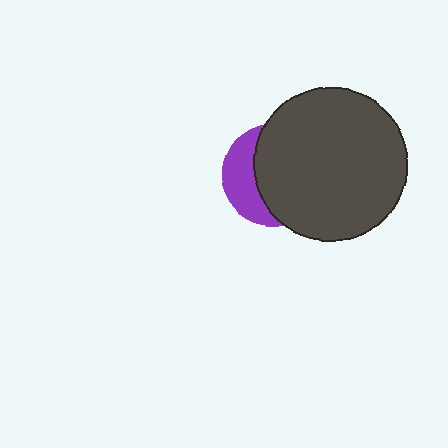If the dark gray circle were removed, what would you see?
You would see the complete purple circle.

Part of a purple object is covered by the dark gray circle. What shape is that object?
It is a circle.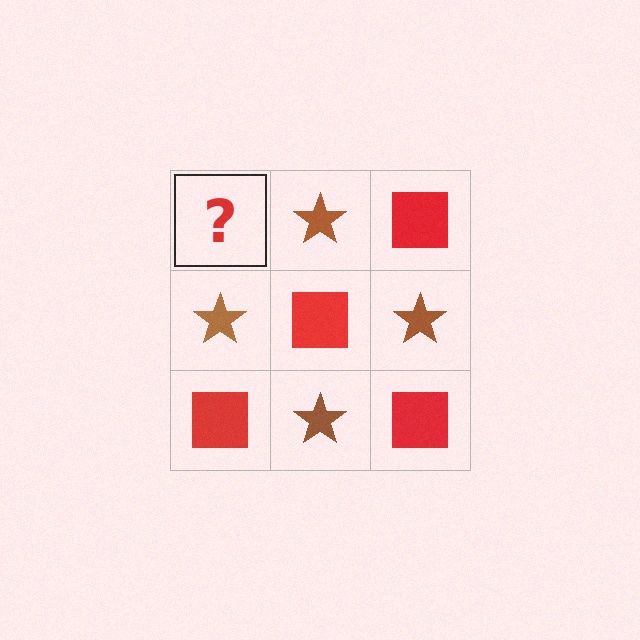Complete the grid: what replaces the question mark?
The question mark should be replaced with a red square.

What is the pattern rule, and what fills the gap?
The rule is that it alternates red square and brown star in a checkerboard pattern. The gap should be filled with a red square.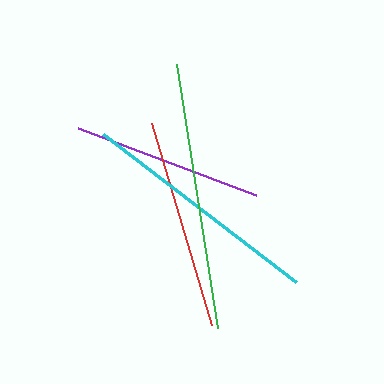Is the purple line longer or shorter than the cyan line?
The cyan line is longer than the purple line.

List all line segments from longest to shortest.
From longest to shortest: green, cyan, red, purple.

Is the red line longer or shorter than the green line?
The green line is longer than the red line.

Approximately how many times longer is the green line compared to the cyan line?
The green line is approximately 1.1 times the length of the cyan line.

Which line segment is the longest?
The green line is the longest at approximately 268 pixels.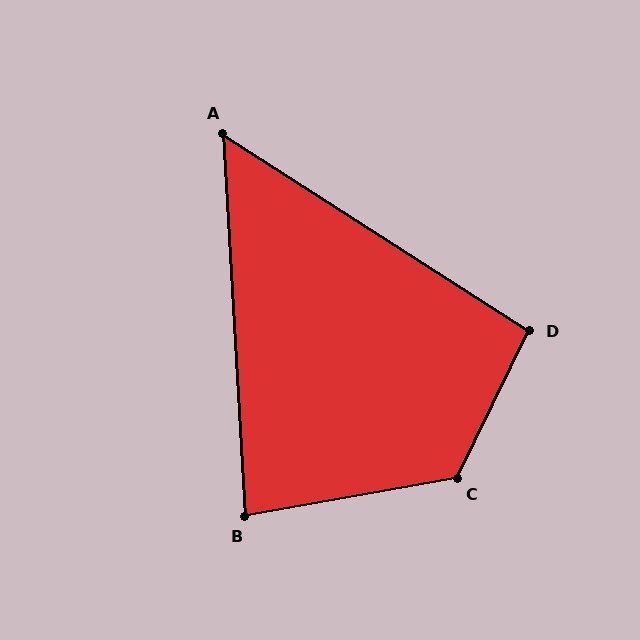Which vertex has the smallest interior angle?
A, at approximately 54 degrees.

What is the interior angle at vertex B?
Approximately 83 degrees (acute).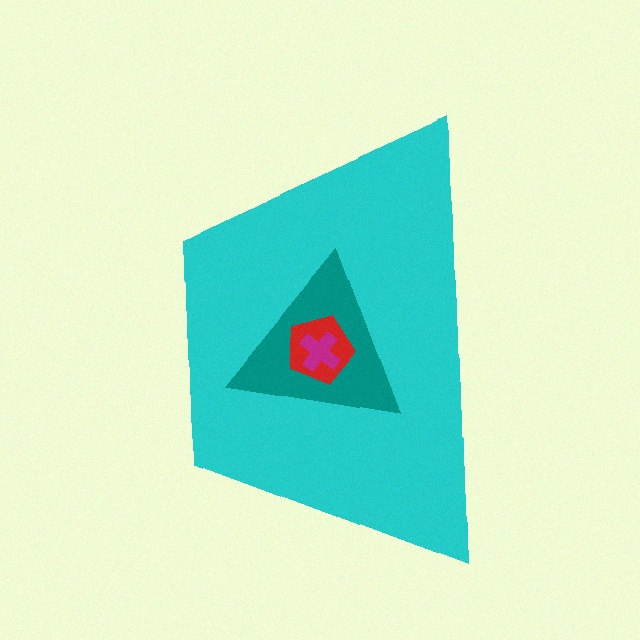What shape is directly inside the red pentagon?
The magenta cross.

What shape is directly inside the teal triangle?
The red pentagon.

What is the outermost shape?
The cyan trapezoid.